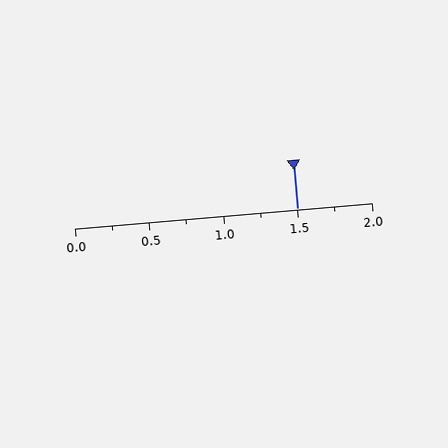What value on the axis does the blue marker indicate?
The marker indicates approximately 1.5.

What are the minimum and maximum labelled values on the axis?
The axis runs from 0.0 to 2.0.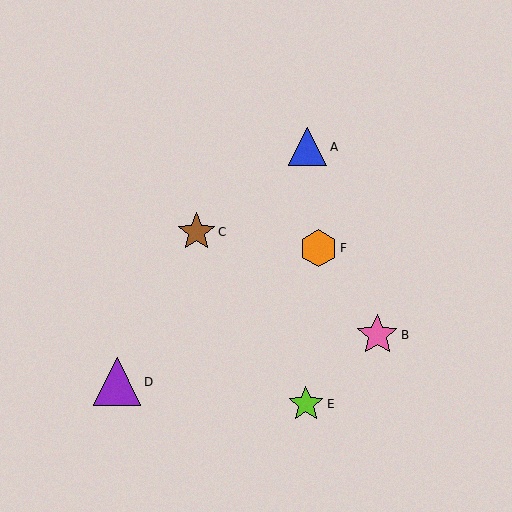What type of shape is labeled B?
Shape B is a pink star.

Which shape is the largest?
The purple triangle (labeled D) is the largest.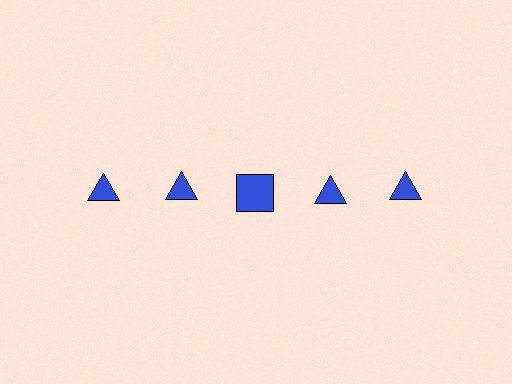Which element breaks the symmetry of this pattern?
The blue square in the top row, center column breaks the symmetry. All other shapes are blue triangles.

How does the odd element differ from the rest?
It has a different shape: square instead of triangle.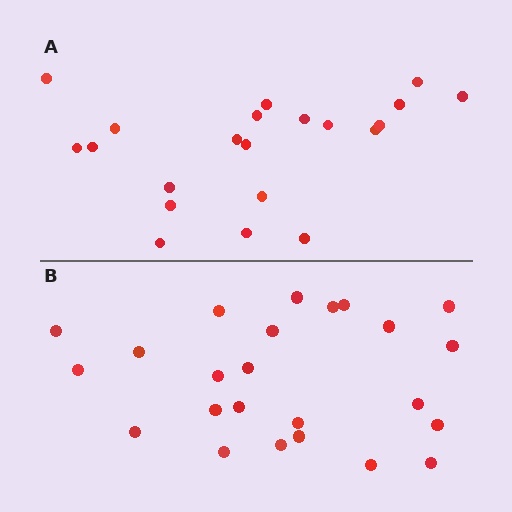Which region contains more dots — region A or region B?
Region B (the bottom region) has more dots.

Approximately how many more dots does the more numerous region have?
Region B has just a few more — roughly 2 or 3 more dots than region A.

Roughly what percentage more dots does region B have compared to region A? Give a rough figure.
About 15% more.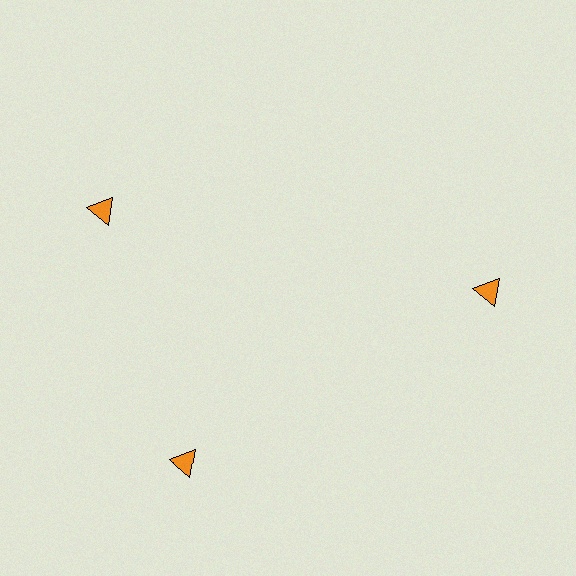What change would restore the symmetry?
The symmetry would be restored by rotating it back into even spacing with its neighbors so that all 3 triangles sit at equal angles and equal distance from the center.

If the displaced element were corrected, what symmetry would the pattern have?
It would have 3-fold rotational symmetry — the pattern would map onto itself every 120 degrees.